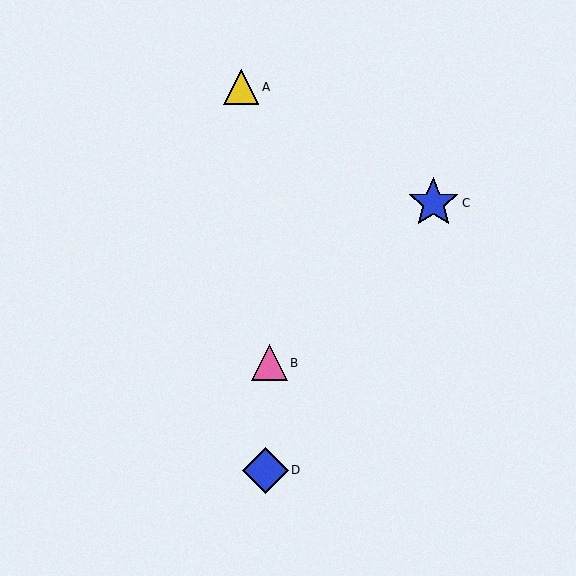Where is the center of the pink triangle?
The center of the pink triangle is at (269, 363).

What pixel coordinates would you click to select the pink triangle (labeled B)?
Click at (269, 363) to select the pink triangle B.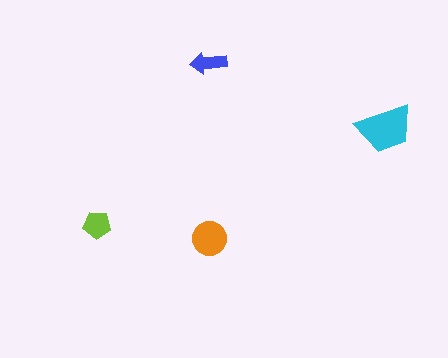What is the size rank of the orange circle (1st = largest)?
2nd.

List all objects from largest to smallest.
The cyan trapezoid, the orange circle, the lime pentagon, the blue arrow.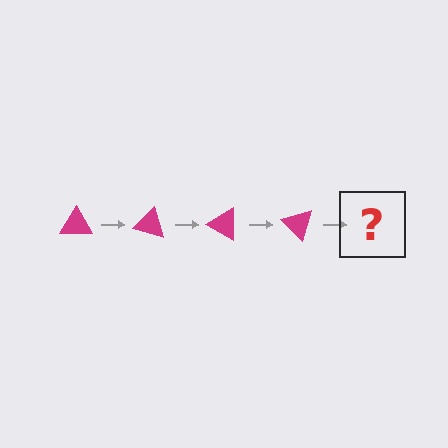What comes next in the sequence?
The next element should be a magenta triangle rotated 60 degrees.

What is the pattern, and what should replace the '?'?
The pattern is that the triangle rotates 15 degrees each step. The '?' should be a magenta triangle rotated 60 degrees.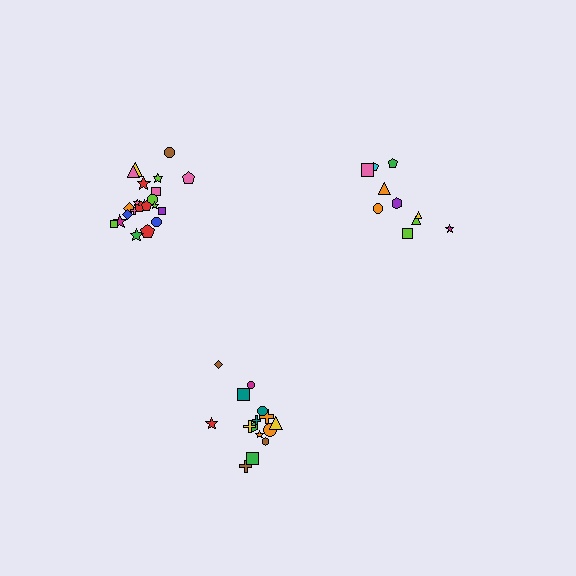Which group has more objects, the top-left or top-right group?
The top-left group.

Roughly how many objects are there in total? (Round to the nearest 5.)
Roughly 45 objects in total.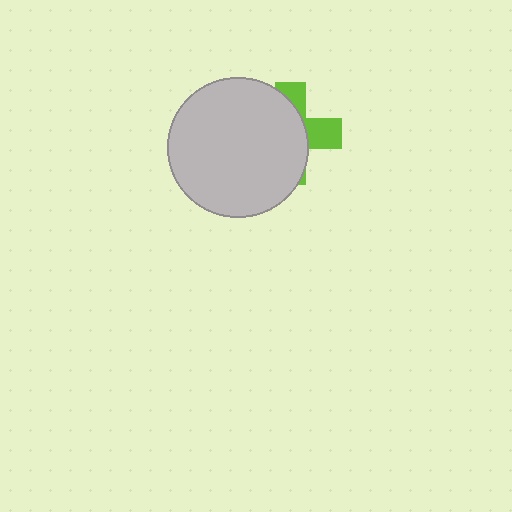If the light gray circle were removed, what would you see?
You would see the complete lime cross.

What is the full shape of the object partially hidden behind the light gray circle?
The partially hidden object is a lime cross.